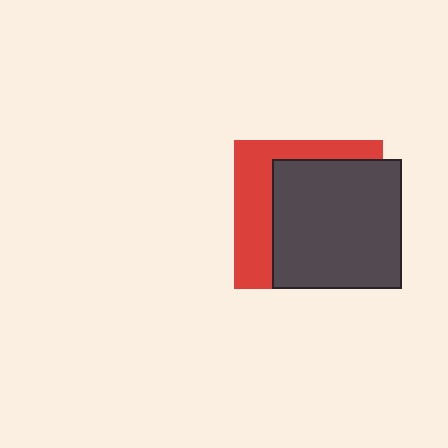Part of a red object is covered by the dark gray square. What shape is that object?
It is a square.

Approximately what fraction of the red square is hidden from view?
Roughly 65% of the red square is hidden behind the dark gray square.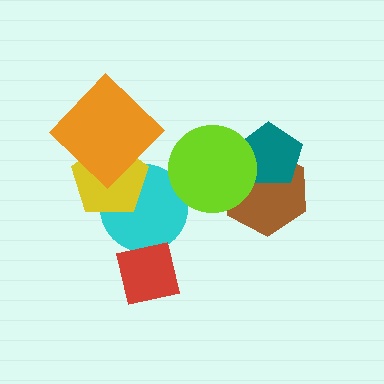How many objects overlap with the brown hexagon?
2 objects overlap with the brown hexagon.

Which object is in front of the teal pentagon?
The lime circle is in front of the teal pentagon.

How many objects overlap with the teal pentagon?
2 objects overlap with the teal pentagon.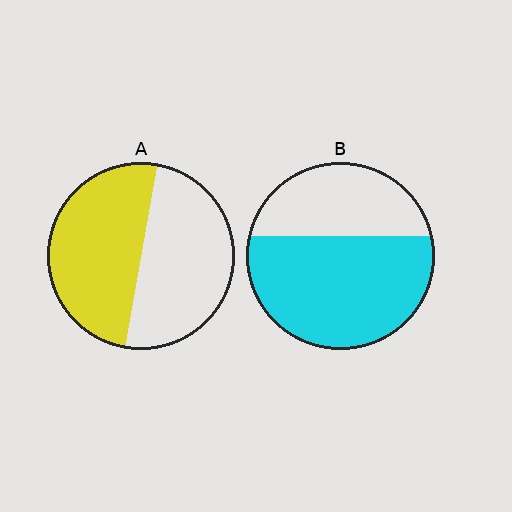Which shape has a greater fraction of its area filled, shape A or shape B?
Shape B.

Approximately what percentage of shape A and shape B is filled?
A is approximately 50% and B is approximately 65%.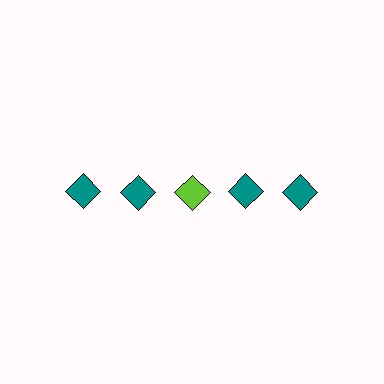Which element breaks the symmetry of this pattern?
The lime diamond in the top row, center column breaks the symmetry. All other shapes are teal diamonds.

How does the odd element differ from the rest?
It has a different color: lime instead of teal.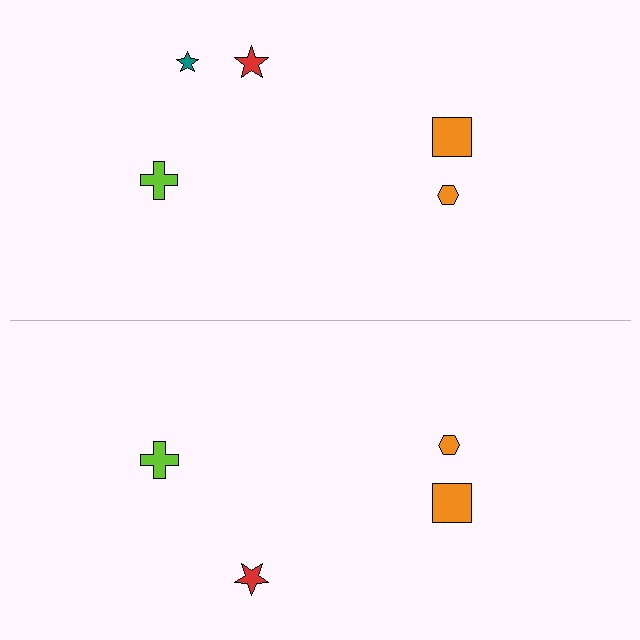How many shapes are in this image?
There are 9 shapes in this image.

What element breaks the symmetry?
A teal star is missing from the bottom side.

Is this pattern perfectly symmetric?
No, the pattern is not perfectly symmetric. A teal star is missing from the bottom side.